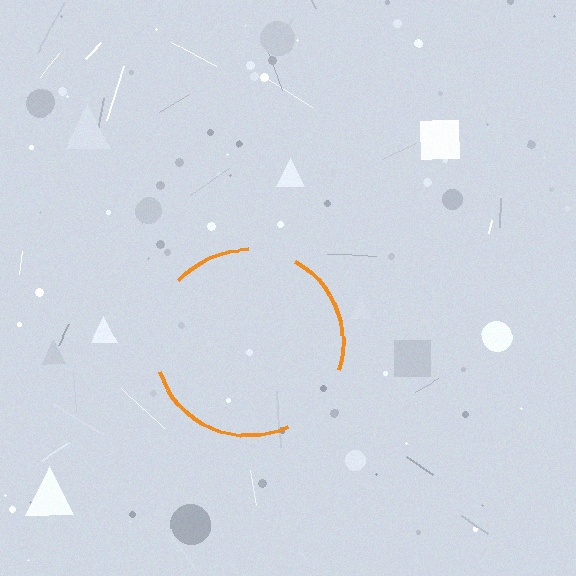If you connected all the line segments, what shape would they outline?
They would outline a circle.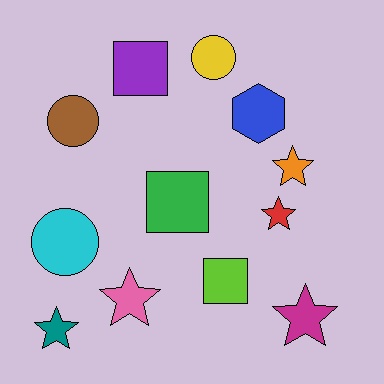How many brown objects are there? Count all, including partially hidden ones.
There is 1 brown object.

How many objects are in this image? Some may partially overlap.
There are 12 objects.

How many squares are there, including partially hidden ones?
There are 3 squares.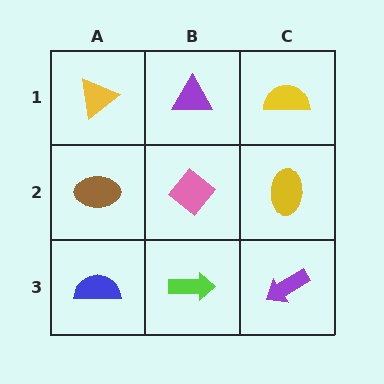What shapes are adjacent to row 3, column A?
A brown ellipse (row 2, column A), a lime arrow (row 3, column B).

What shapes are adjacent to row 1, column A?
A brown ellipse (row 2, column A), a purple triangle (row 1, column B).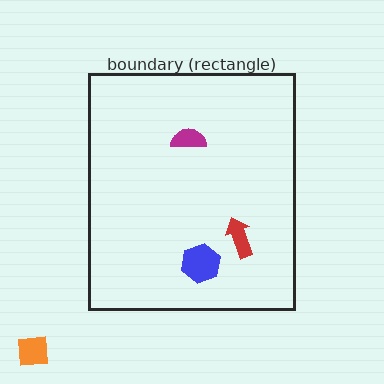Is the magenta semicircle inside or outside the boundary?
Inside.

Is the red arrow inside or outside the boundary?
Inside.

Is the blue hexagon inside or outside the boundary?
Inside.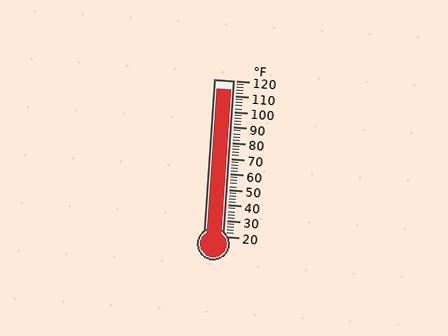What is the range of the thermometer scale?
The thermometer scale ranges from 20°F to 120°F.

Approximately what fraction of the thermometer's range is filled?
The thermometer is filled to approximately 95% of its range.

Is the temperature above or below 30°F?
The temperature is above 30°F.